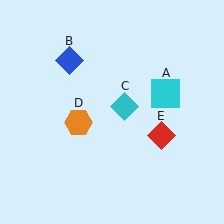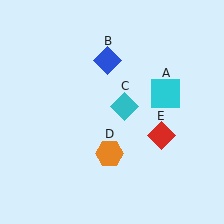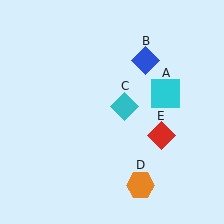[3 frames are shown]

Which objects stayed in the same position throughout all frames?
Cyan square (object A) and cyan diamond (object C) and red diamond (object E) remained stationary.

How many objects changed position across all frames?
2 objects changed position: blue diamond (object B), orange hexagon (object D).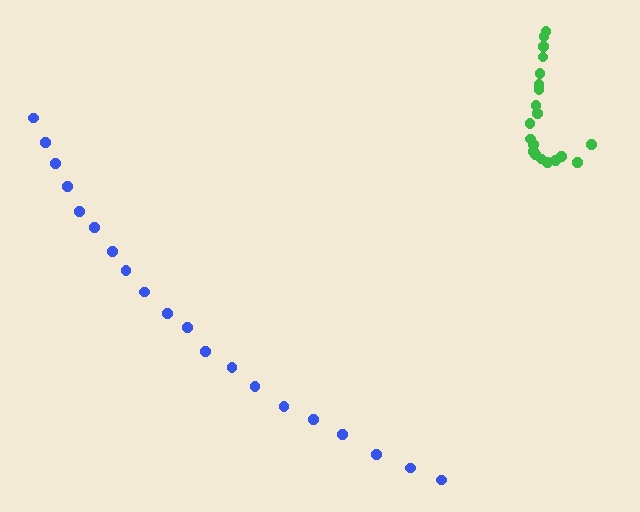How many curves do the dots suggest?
There are 2 distinct paths.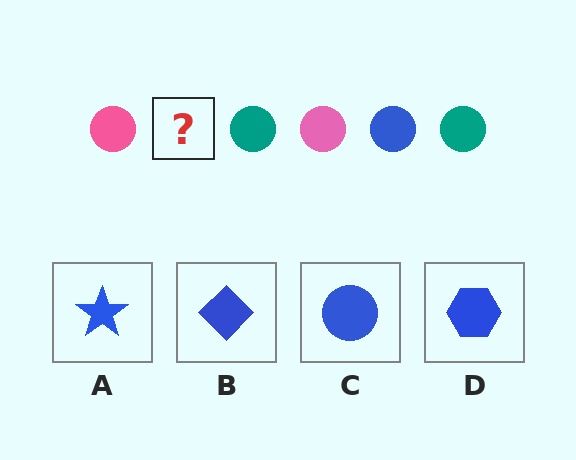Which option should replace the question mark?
Option C.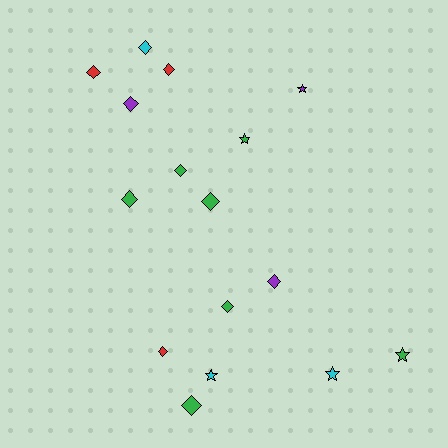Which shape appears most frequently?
Diamond, with 11 objects.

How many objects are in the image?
There are 16 objects.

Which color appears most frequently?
Green, with 7 objects.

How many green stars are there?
There are 2 green stars.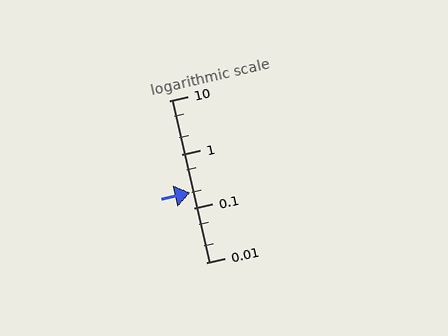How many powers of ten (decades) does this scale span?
The scale spans 3 decades, from 0.01 to 10.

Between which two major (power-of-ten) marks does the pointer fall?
The pointer is between 0.1 and 1.